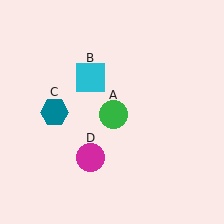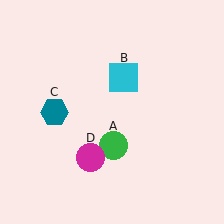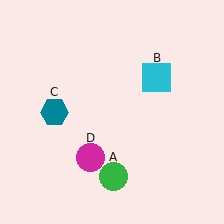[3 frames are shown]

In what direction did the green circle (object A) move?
The green circle (object A) moved down.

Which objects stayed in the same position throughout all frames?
Teal hexagon (object C) and magenta circle (object D) remained stationary.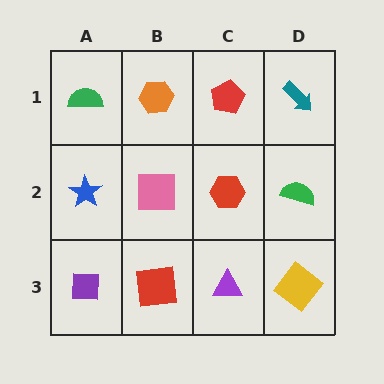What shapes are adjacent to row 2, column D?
A teal arrow (row 1, column D), a yellow diamond (row 3, column D), a red hexagon (row 2, column C).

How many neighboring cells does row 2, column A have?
3.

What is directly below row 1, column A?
A blue star.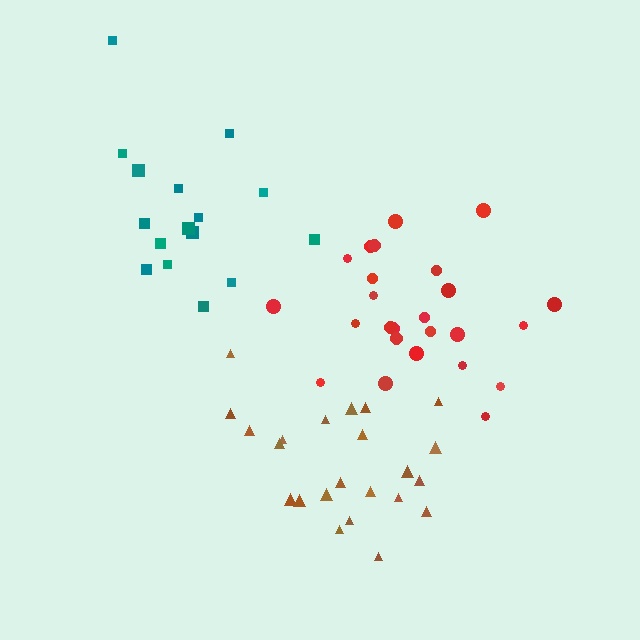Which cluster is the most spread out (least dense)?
Teal.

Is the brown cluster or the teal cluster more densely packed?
Brown.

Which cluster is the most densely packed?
Brown.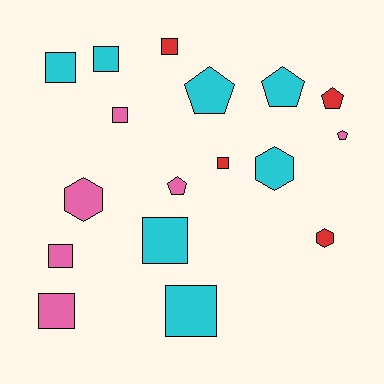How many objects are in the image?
There are 17 objects.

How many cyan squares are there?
There are 4 cyan squares.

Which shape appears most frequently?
Square, with 9 objects.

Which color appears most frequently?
Cyan, with 7 objects.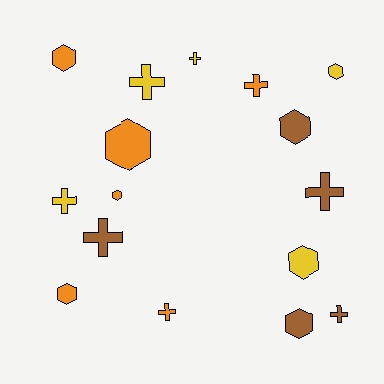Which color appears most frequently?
Orange, with 6 objects.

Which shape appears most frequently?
Cross, with 8 objects.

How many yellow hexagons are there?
There are 2 yellow hexagons.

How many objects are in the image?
There are 16 objects.